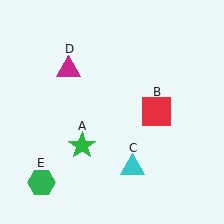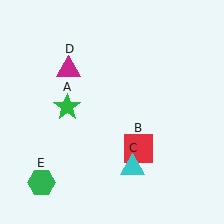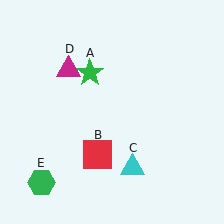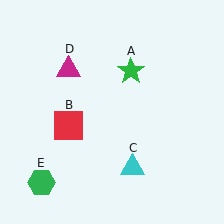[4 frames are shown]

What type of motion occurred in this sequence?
The green star (object A), red square (object B) rotated clockwise around the center of the scene.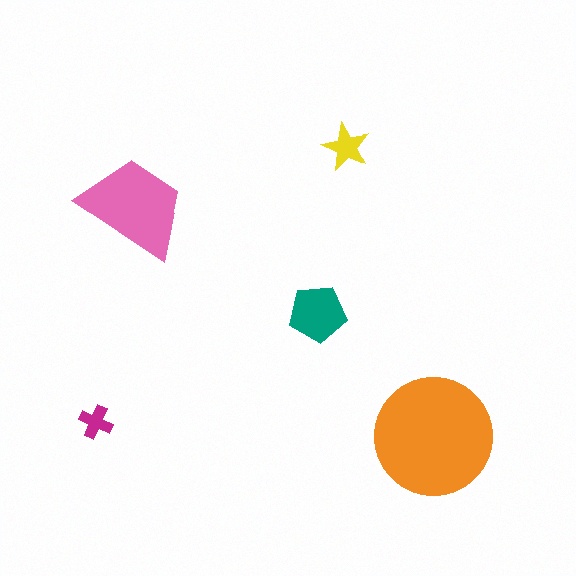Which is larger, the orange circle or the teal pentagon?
The orange circle.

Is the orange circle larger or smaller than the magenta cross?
Larger.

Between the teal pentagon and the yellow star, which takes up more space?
The teal pentagon.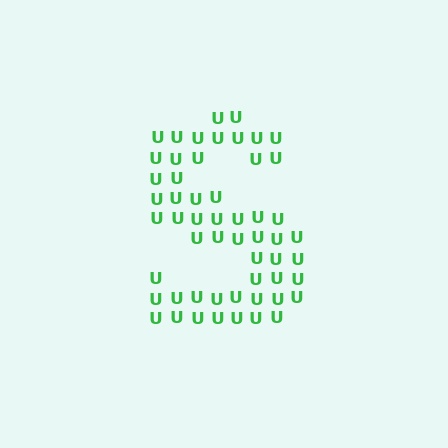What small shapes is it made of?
It is made of small letter U's.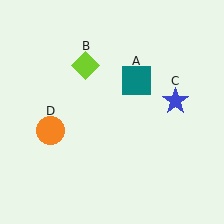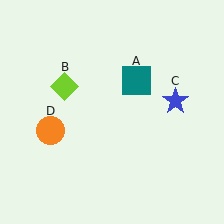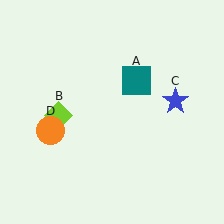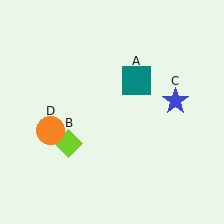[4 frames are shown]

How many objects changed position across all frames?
1 object changed position: lime diamond (object B).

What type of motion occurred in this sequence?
The lime diamond (object B) rotated counterclockwise around the center of the scene.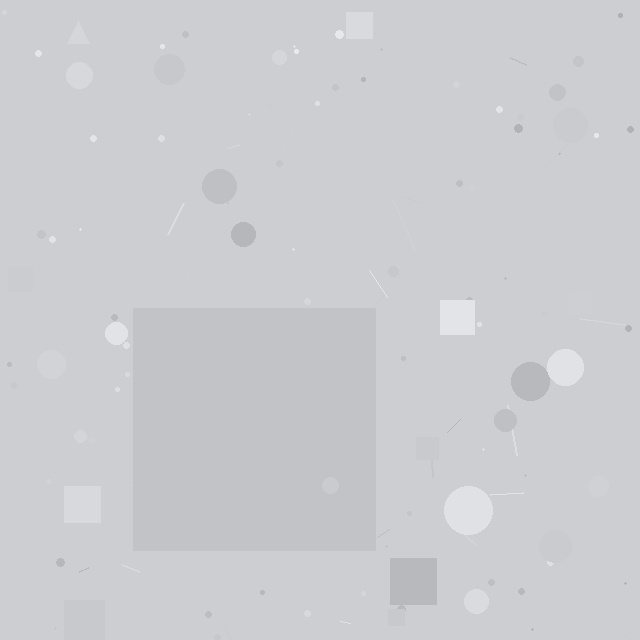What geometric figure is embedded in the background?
A square is embedded in the background.